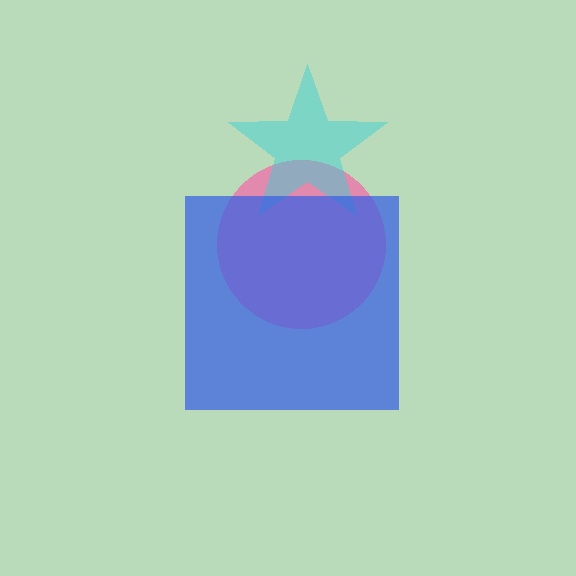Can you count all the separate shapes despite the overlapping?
Yes, there are 3 separate shapes.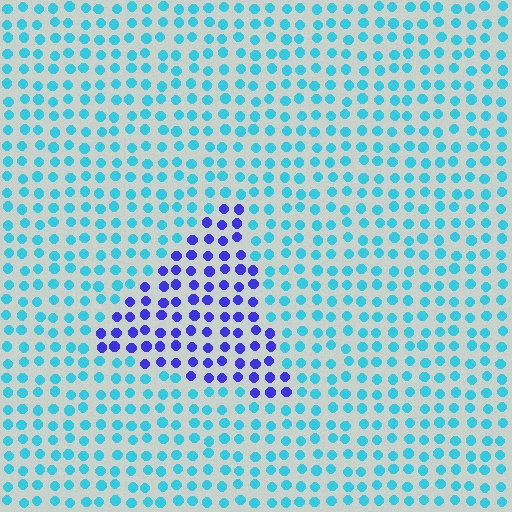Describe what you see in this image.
The image is filled with small cyan elements in a uniform arrangement. A triangle-shaped region is visible where the elements are tinted to a slightly different hue, forming a subtle color boundary.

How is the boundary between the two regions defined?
The boundary is defined purely by a slight shift in hue (about 56 degrees). Spacing, size, and orientation are identical on both sides.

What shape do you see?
I see a triangle.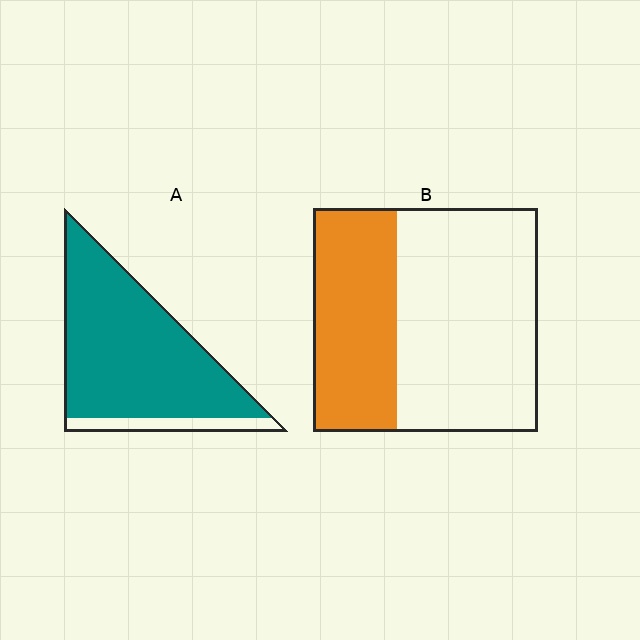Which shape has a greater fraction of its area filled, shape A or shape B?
Shape A.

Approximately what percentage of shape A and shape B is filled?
A is approximately 90% and B is approximately 35%.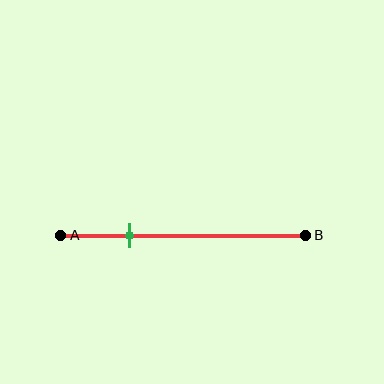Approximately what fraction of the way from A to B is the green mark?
The green mark is approximately 30% of the way from A to B.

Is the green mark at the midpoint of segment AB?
No, the mark is at about 30% from A, not at the 50% midpoint.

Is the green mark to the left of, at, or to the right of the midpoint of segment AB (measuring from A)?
The green mark is to the left of the midpoint of segment AB.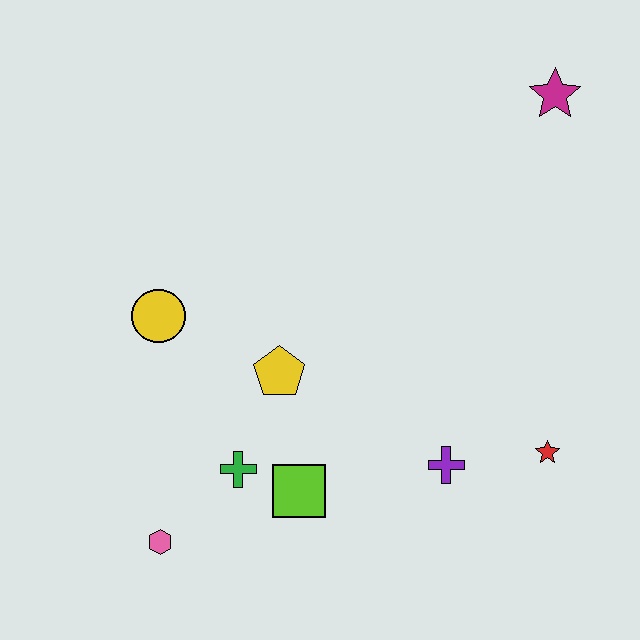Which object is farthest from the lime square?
The magenta star is farthest from the lime square.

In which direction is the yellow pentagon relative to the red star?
The yellow pentagon is to the left of the red star.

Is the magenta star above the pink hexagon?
Yes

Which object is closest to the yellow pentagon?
The green cross is closest to the yellow pentagon.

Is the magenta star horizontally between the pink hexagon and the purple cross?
No